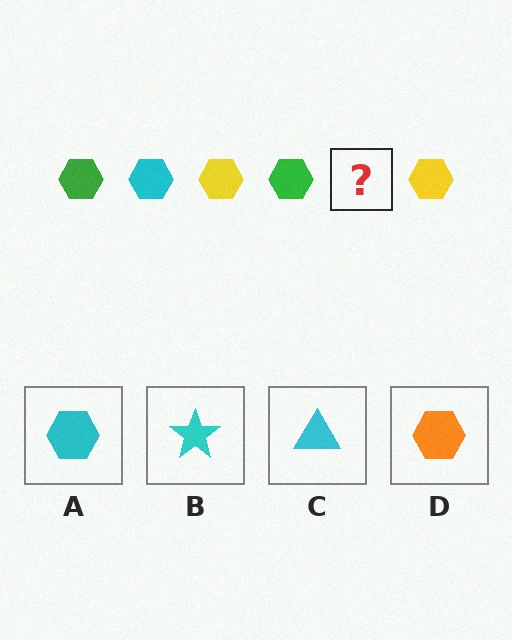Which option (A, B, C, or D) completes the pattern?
A.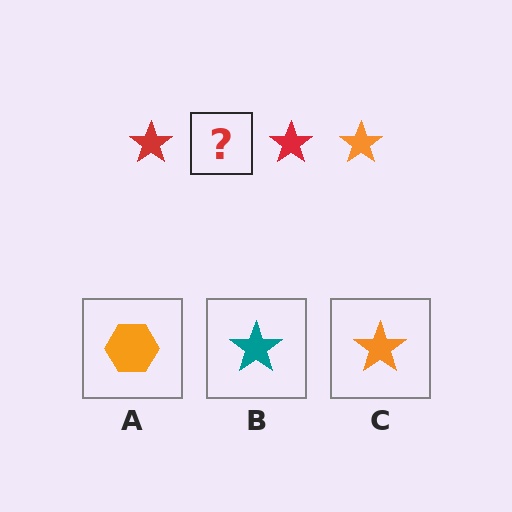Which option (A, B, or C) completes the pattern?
C.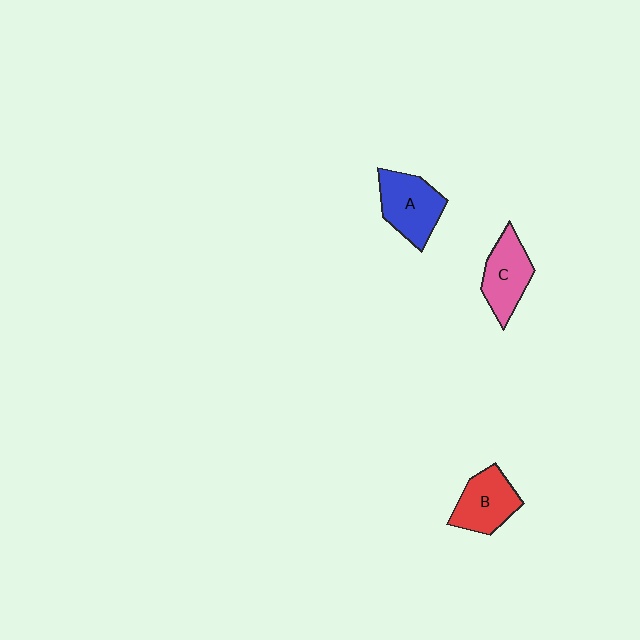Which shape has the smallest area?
Shape C (pink).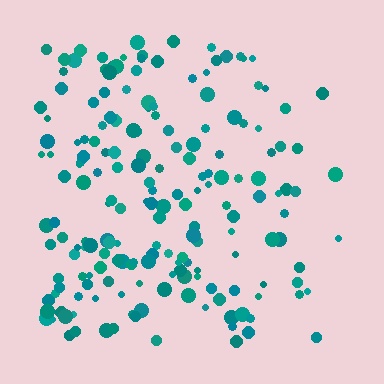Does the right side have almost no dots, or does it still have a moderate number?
Still a moderate number, just noticeably fewer than the left.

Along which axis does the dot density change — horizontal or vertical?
Horizontal.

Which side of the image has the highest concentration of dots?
The left.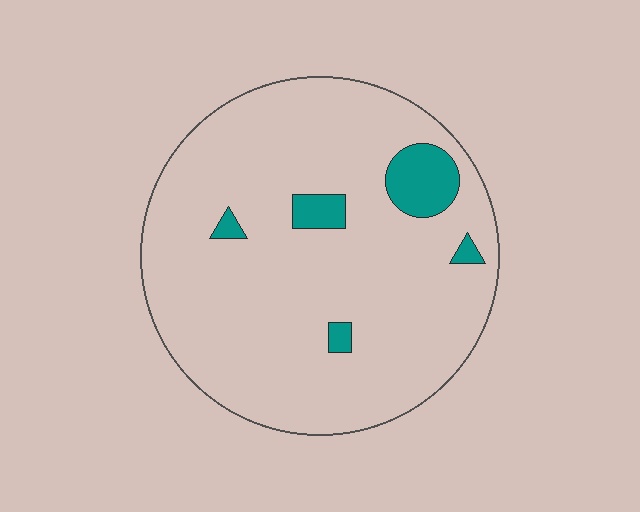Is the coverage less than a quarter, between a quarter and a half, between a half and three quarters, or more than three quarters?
Less than a quarter.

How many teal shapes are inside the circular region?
5.